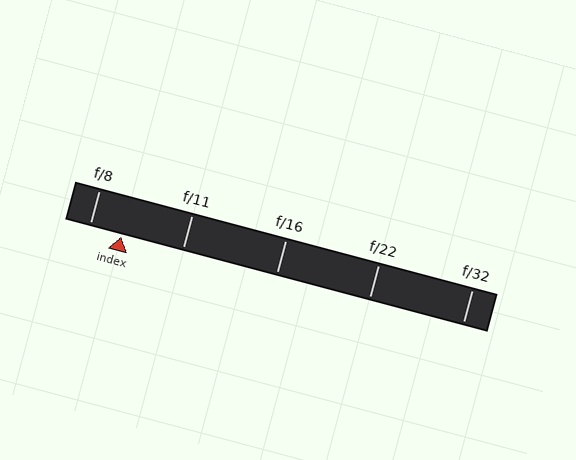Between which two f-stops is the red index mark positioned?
The index mark is between f/8 and f/11.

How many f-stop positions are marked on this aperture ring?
There are 5 f-stop positions marked.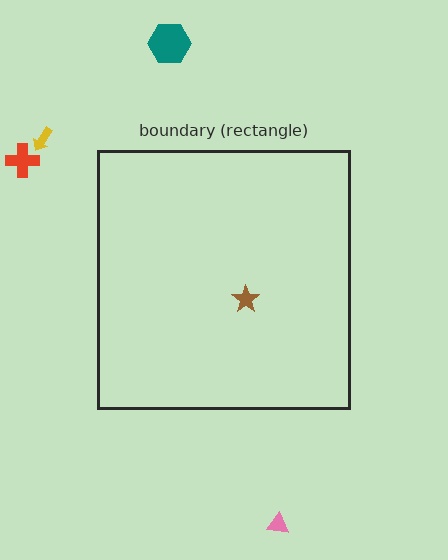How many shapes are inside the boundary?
1 inside, 4 outside.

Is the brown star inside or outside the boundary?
Inside.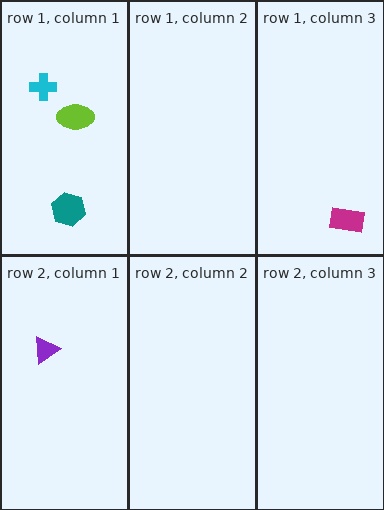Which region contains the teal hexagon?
The row 1, column 1 region.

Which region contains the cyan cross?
The row 1, column 1 region.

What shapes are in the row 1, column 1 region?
The cyan cross, the teal hexagon, the lime ellipse.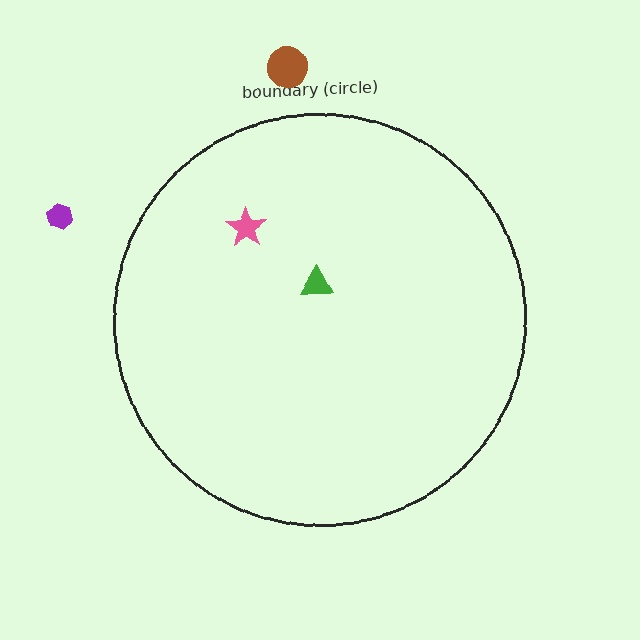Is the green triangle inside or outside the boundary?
Inside.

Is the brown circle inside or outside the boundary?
Outside.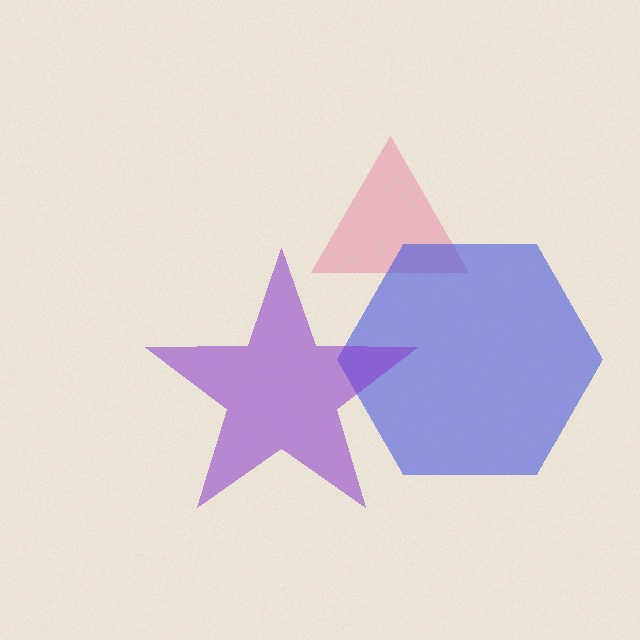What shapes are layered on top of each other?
The layered shapes are: a pink triangle, a blue hexagon, a purple star.